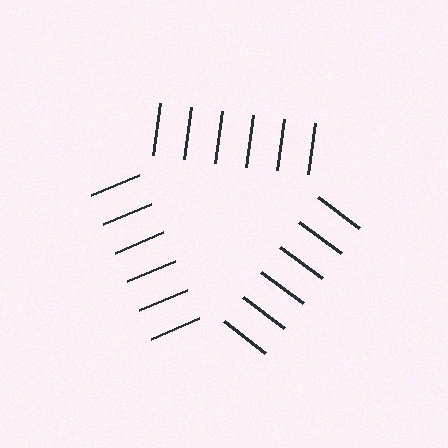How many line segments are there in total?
18 — 6 along each of the 3 edges.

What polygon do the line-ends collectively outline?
An illusory triangle — the line segments terminate on its edges but no continuous stroke is drawn.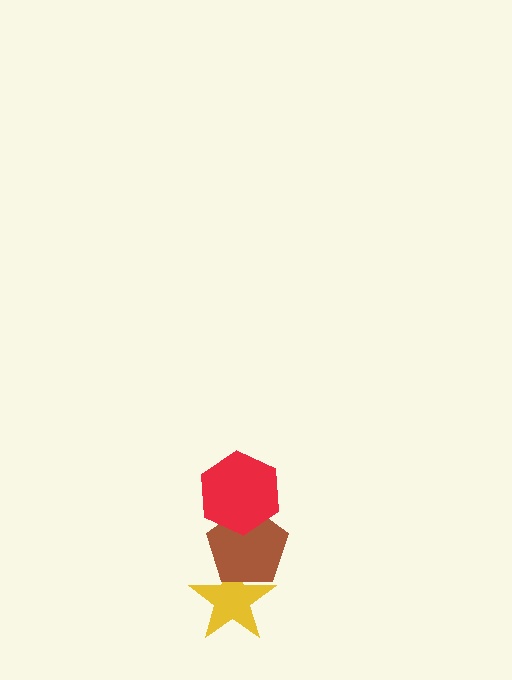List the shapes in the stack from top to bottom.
From top to bottom: the red hexagon, the brown pentagon, the yellow star.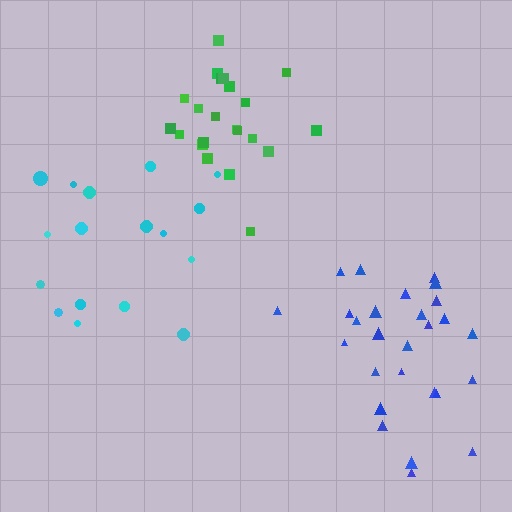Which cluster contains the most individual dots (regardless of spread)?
Blue (27).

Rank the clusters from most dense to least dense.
green, blue, cyan.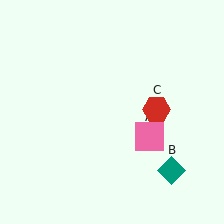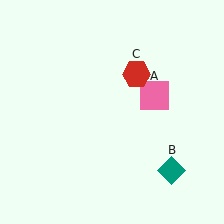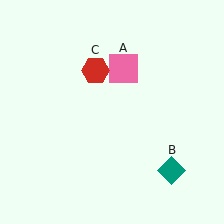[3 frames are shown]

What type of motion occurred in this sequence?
The pink square (object A), red hexagon (object C) rotated counterclockwise around the center of the scene.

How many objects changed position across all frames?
2 objects changed position: pink square (object A), red hexagon (object C).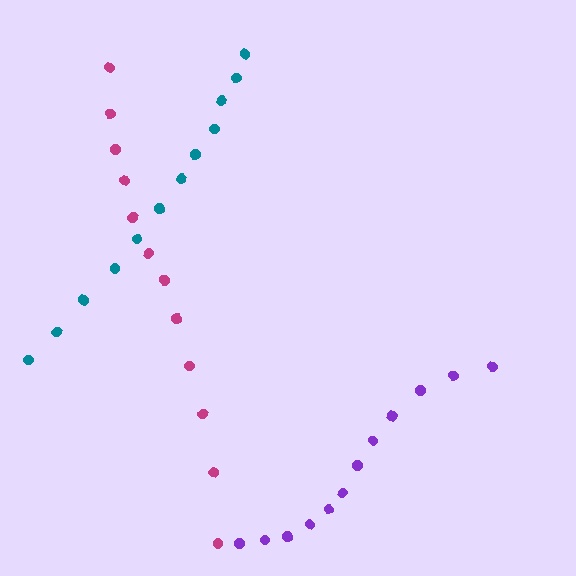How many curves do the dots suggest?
There are 3 distinct paths.